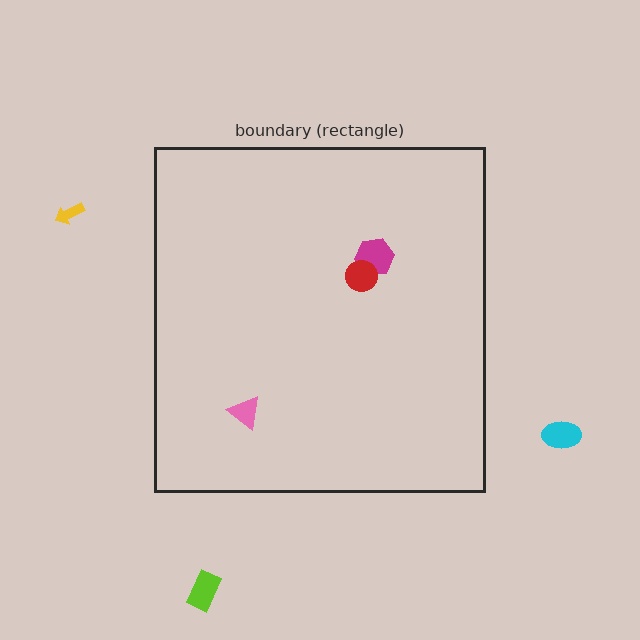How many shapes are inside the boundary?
3 inside, 3 outside.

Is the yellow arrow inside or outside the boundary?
Outside.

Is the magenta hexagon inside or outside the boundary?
Inside.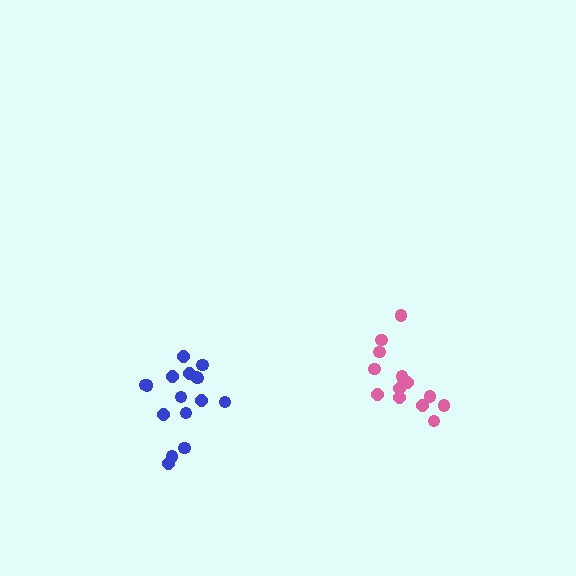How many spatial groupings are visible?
There are 2 spatial groupings.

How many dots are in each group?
Group 1: 16 dots, Group 2: 13 dots (29 total).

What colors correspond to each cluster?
The clusters are colored: blue, pink.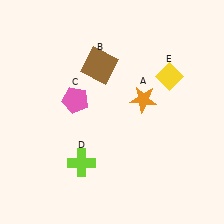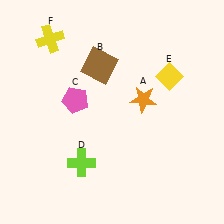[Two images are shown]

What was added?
A yellow cross (F) was added in Image 2.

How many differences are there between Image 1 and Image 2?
There is 1 difference between the two images.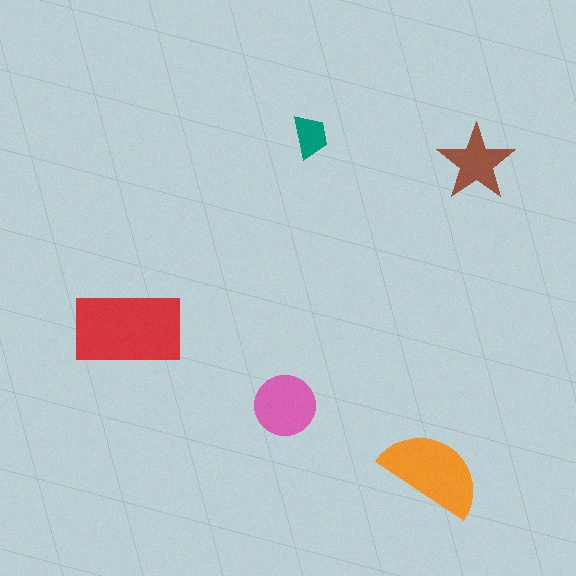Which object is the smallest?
The teal trapezoid.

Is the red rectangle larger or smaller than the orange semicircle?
Larger.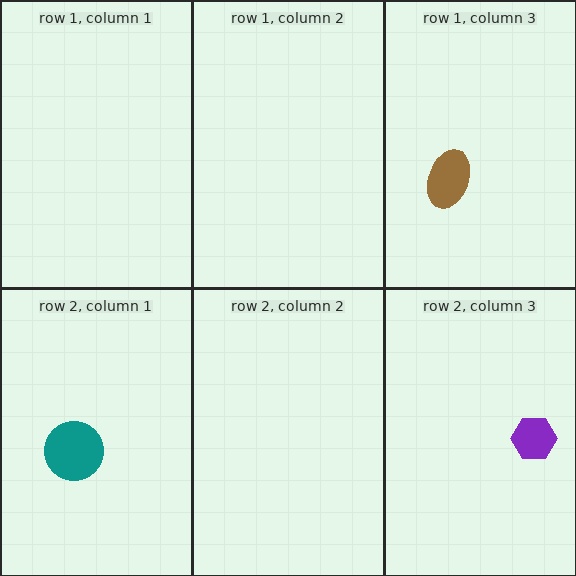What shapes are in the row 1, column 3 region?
The brown ellipse.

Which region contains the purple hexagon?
The row 2, column 3 region.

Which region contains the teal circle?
The row 2, column 1 region.